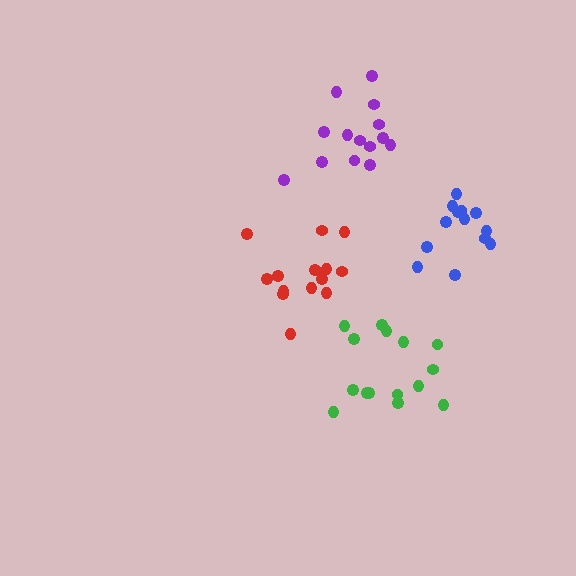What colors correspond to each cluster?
The clusters are colored: blue, red, green, purple.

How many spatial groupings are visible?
There are 4 spatial groupings.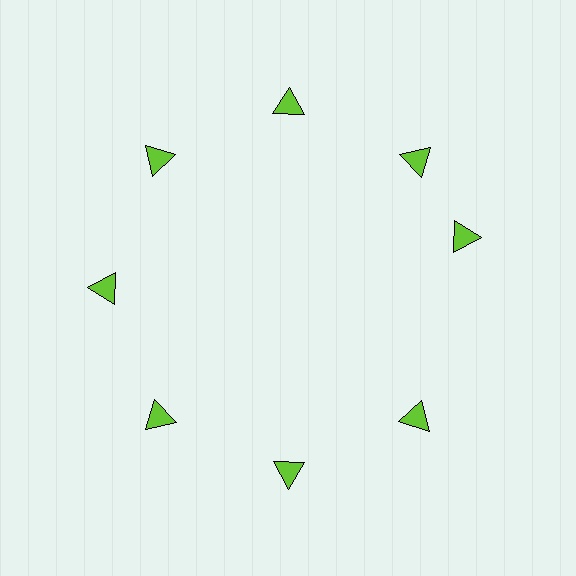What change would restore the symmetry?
The symmetry would be restored by rotating it back into even spacing with its neighbors so that all 8 triangles sit at equal angles and equal distance from the center.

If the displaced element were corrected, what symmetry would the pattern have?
It would have 8-fold rotational symmetry — the pattern would map onto itself every 45 degrees.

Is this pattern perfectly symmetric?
No. The 8 lime triangles are arranged in a ring, but one element near the 3 o'clock position is rotated out of alignment along the ring, breaking the 8-fold rotational symmetry.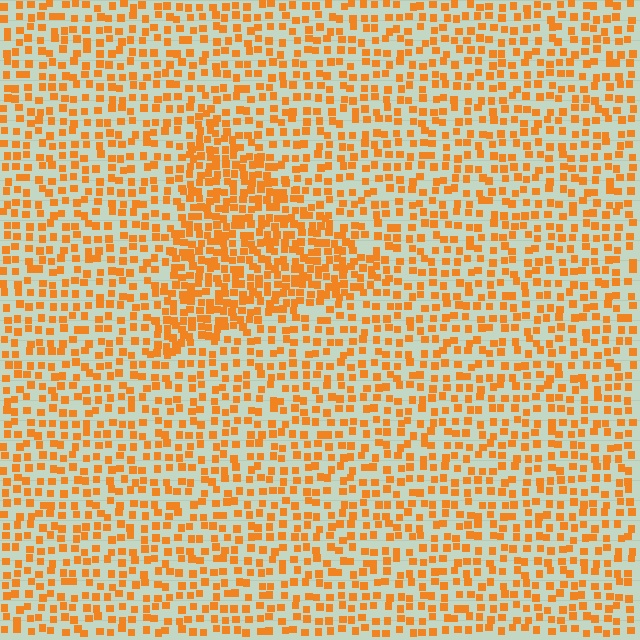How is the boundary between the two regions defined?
The boundary is defined by a change in element density (approximately 1.8x ratio). All elements are the same color, size, and shape.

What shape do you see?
I see a triangle.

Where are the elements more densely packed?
The elements are more densely packed inside the triangle boundary.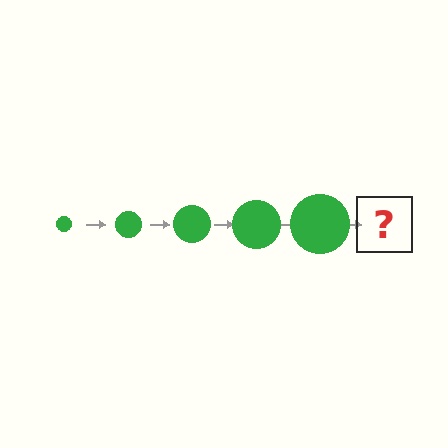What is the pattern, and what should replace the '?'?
The pattern is that the circle gets progressively larger each step. The '?' should be a green circle, larger than the previous one.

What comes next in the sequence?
The next element should be a green circle, larger than the previous one.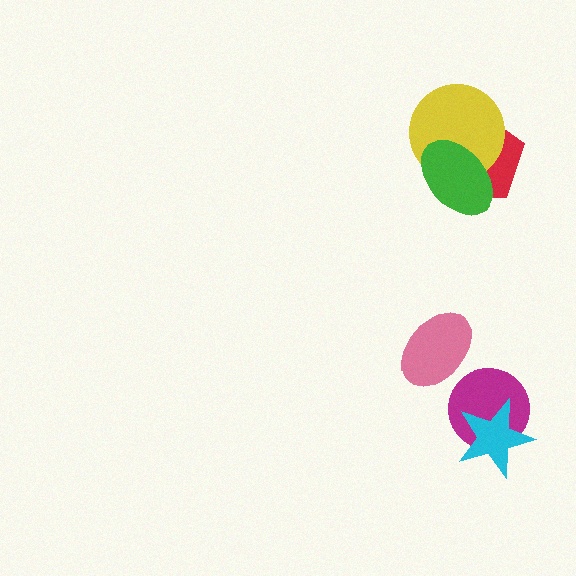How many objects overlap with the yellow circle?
2 objects overlap with the yellow circle.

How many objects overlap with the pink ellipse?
0 objects overlap with the pink ellipse.